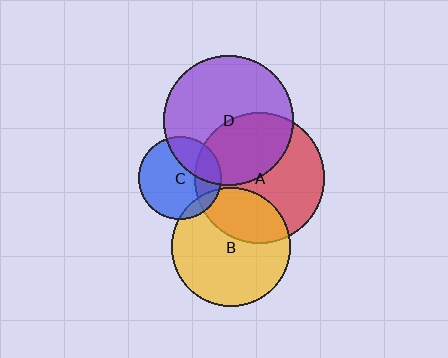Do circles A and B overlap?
Yes.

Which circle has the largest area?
Circle D (purple).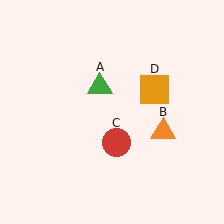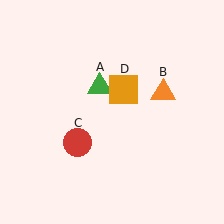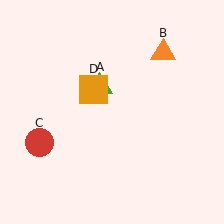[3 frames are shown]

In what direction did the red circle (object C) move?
The red circle (object C) moved left.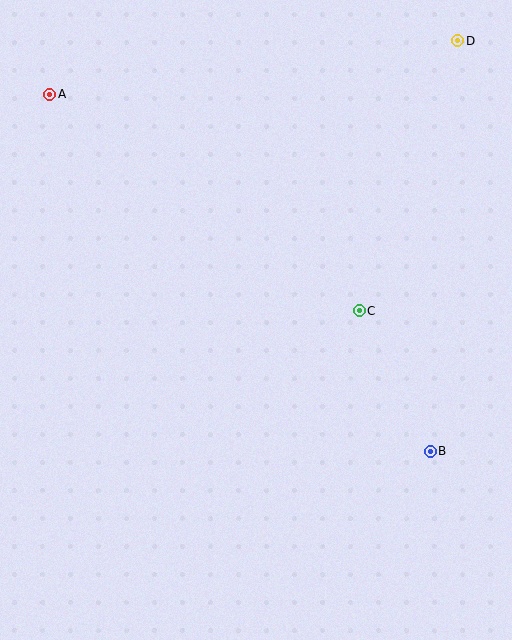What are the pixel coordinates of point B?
Point B is at (430, 451).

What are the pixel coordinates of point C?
Point C is at (359, 311).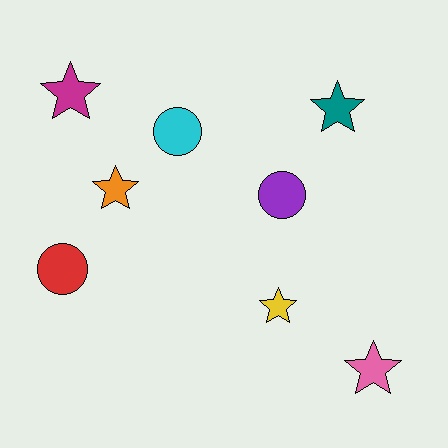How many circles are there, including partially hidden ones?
There are 3 circles.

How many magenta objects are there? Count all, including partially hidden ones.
There is 1 magenta object.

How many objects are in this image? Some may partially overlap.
There are 8 objects.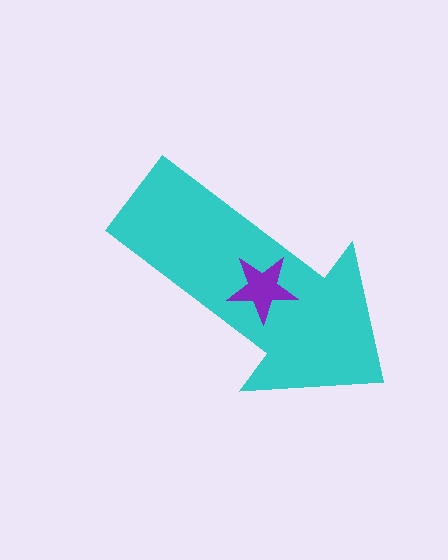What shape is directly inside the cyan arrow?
The purple star.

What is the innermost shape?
The purple star.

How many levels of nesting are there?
2.